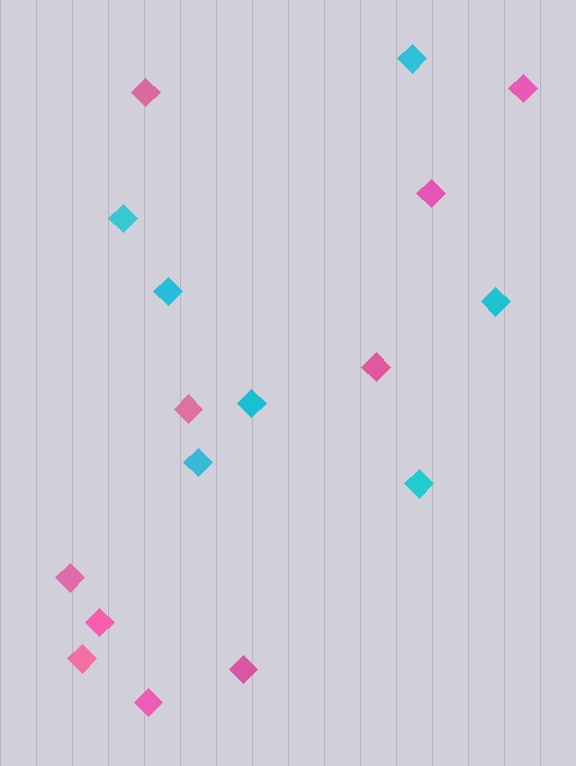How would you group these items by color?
There are 2 groups: one group of cyan diamonds (7) and one group of pink diamonds (10).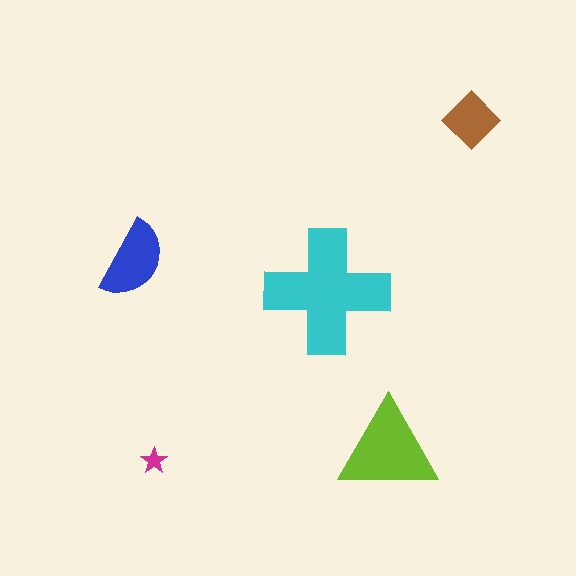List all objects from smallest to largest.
The magenta star, the brown diamond, the blue semicircle, the lime triangle, the cyan cross.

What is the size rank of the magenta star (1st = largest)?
5th.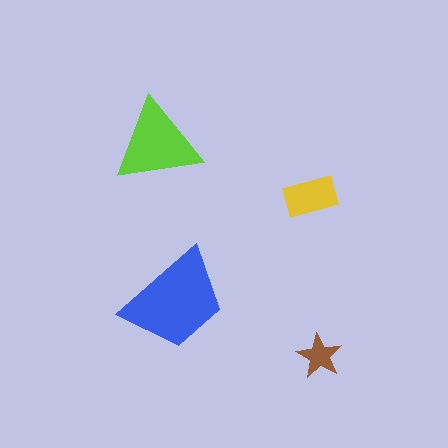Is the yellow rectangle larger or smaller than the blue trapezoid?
Smaller.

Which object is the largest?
The blue trapezoid.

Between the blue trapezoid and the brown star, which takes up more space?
The blue trapezoid.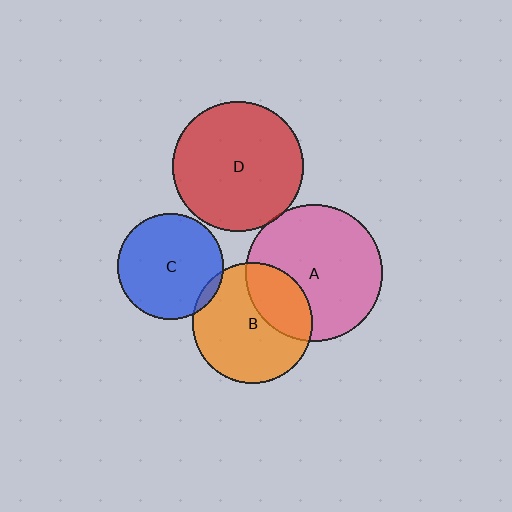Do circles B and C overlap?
Yes.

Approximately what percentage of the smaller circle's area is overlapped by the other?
Approximately 5%.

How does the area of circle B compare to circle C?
Approximately 1.3 times.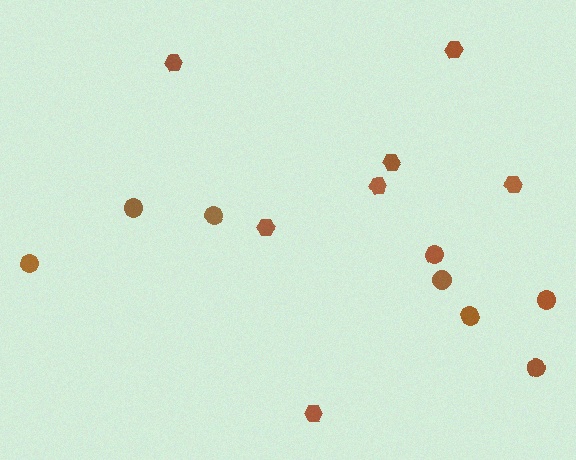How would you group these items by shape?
There are 2 groups: one group of hexagons (7) and one group of circles (8).